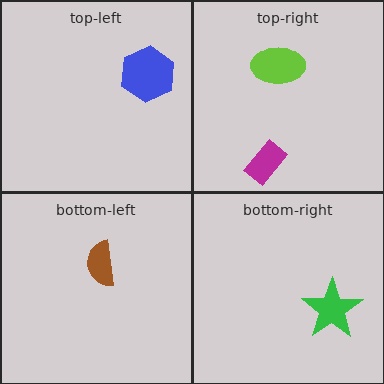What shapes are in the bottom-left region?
The brown semicircle.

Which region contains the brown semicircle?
The bottom-left region.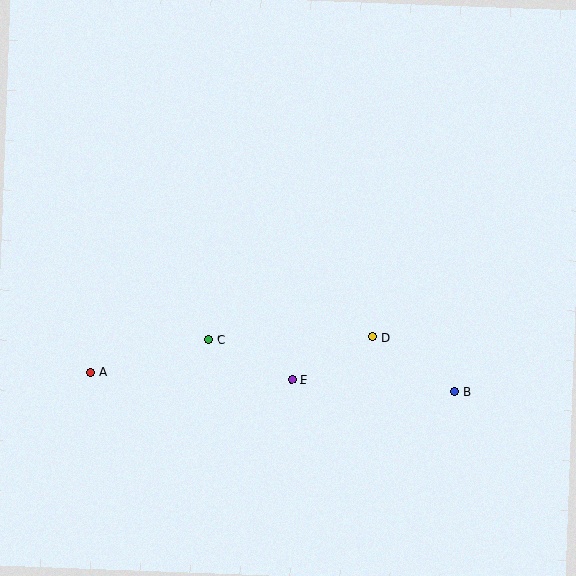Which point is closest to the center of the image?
Point E at (292, 379) is closest to the center.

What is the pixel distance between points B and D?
The distance between B and D is 98 pixels.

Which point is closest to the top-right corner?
Point D is closest to the top-right corner.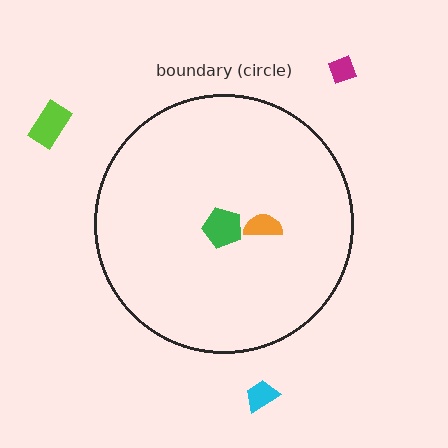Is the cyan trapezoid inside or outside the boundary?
Outside.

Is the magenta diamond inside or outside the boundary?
Outside.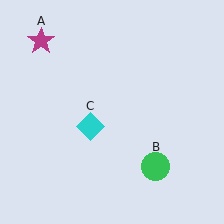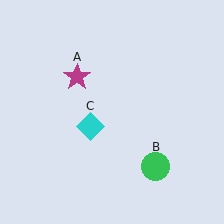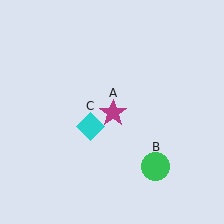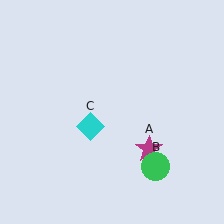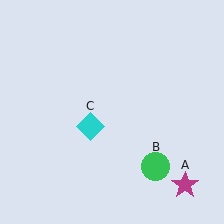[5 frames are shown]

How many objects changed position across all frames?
1 object changed position: magenta star (object A).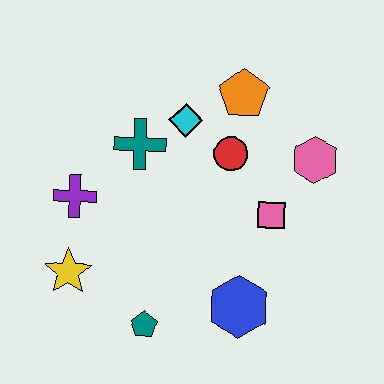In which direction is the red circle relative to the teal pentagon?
The red circle is above the teal pentagon.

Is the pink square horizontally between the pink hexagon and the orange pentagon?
Yes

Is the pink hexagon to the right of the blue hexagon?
Yes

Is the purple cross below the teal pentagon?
No